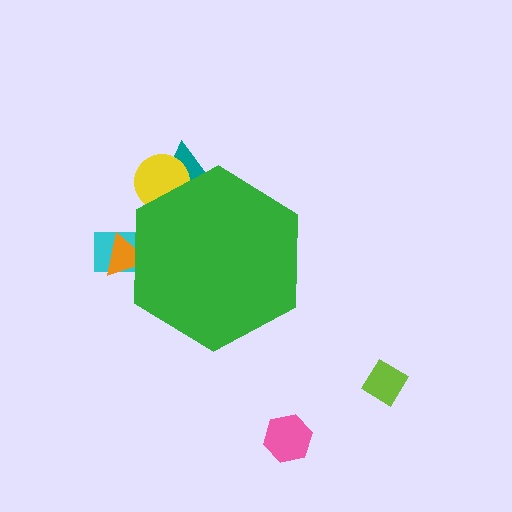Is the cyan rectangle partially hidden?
Yes, the cyan rectangle is partially hidden behind the green hexagon.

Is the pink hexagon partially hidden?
No, the pink hexagon is fully visible.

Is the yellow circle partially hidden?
Yes, the yellow circle is partially hidden behind the green hexagon.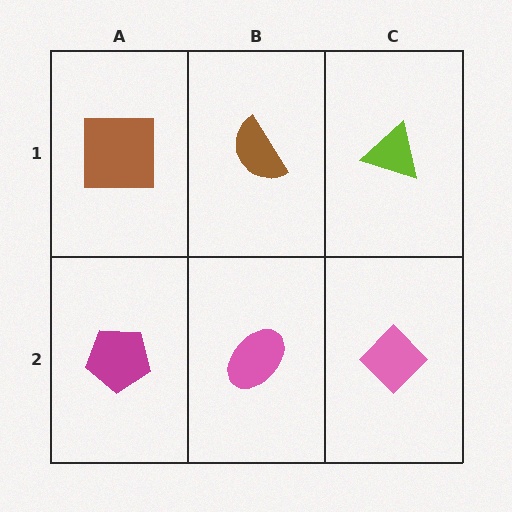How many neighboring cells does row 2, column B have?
3.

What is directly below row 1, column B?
A pink ellipse.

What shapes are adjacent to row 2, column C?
A lime triangle (row 1, column C), a pink ellipse (row 2, column B).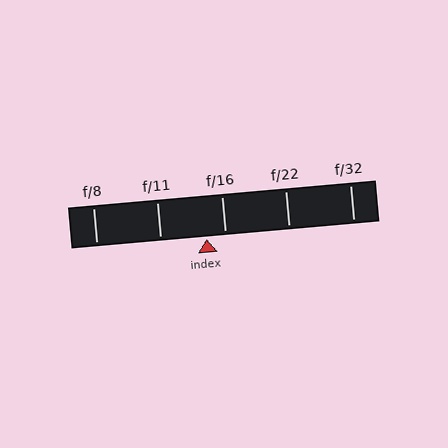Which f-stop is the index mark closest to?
The index mark is closest to f/16.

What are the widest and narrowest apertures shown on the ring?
The widest aperture shown is f/8 and the narrowest is f/32.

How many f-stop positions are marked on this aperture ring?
There are 5 f-stop positions marked.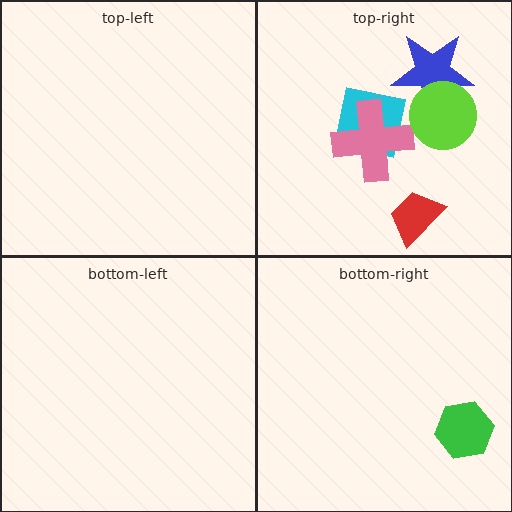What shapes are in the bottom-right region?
The green hexagon.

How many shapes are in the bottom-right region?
1.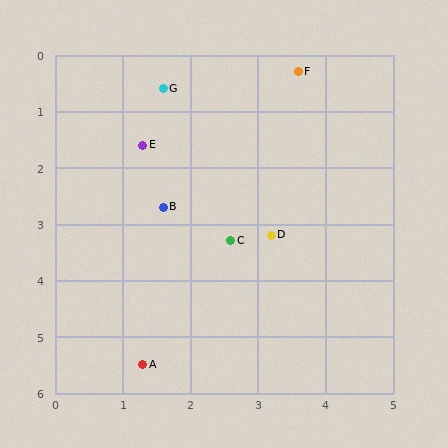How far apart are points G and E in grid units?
Points G and E are about 1.0 grid units apart.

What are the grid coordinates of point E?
Point E is at approximately (1.3, 1.6).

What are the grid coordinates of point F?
Point F is at approximately (3.6, 0.3).